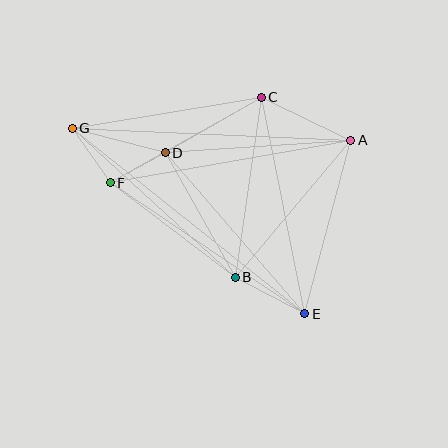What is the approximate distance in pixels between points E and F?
The distance between E and F is approximately 234 pixels.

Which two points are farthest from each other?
Points E and G are farthest from each other.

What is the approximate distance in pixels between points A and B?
The distance between A and B is approximately 179 pixels.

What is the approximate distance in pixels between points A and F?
The distance between A and F is approximately 244 pixels.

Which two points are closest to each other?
Points D and F are closest to each other.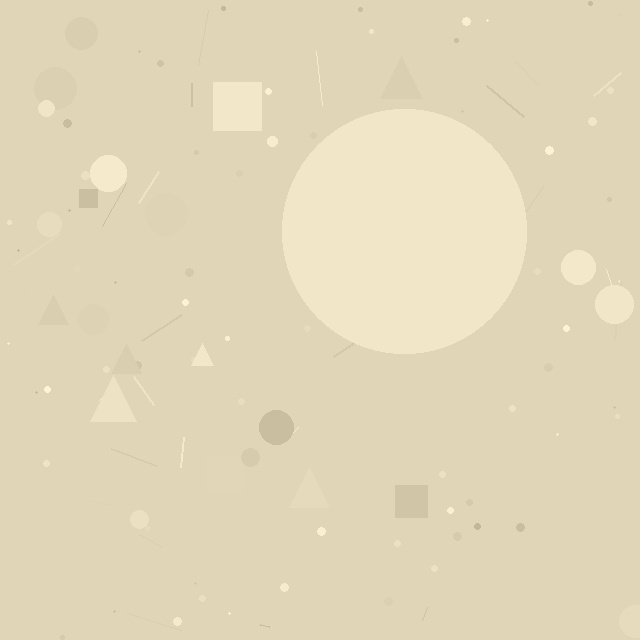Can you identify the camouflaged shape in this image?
The camouflaged shape is a circle.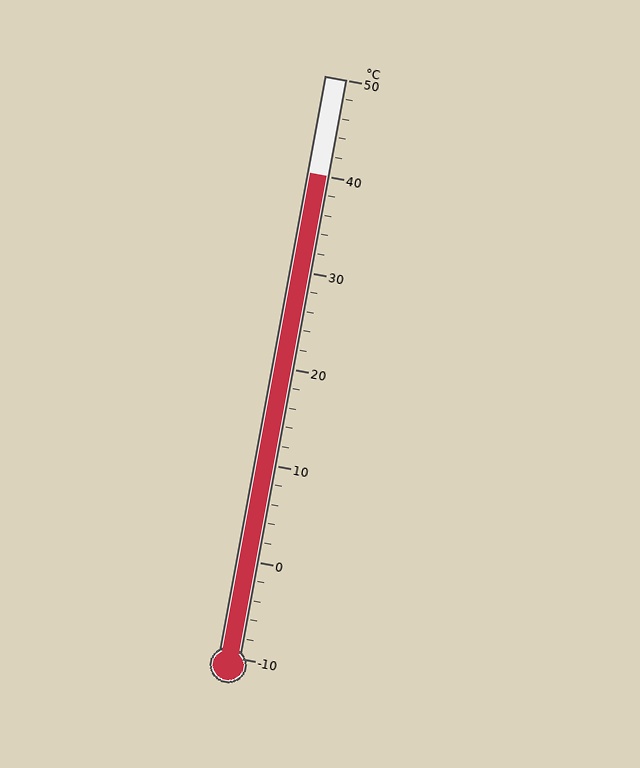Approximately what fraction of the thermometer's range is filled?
The thermometer is filled to approximately 85% of its range.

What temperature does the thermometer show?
The thermometer shows approximately 40°C.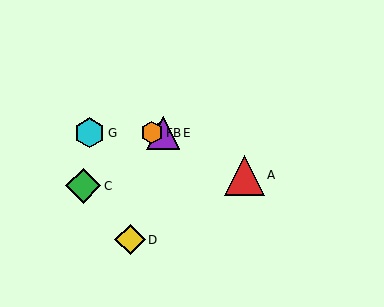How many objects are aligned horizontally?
4 objects (B, E, F, G) are aligned horizontally.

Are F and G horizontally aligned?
Yes, both are at y≈133.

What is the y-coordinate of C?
Object C is at y≈186.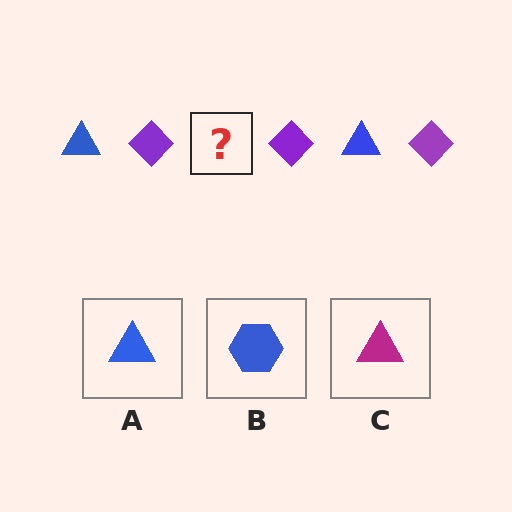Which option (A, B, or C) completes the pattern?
A.